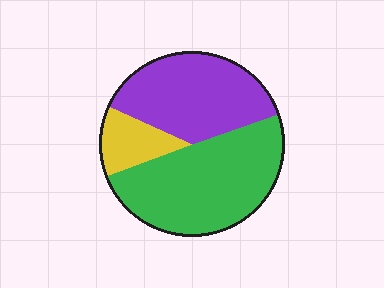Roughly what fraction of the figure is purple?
Purple covers 38% of the figure.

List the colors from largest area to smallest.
From largest to smallest: green, purple, yellow.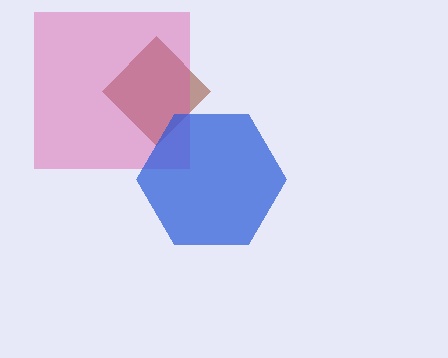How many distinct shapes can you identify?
There are 3 distinct shapes: a brown diamond, a pink square, a blue hexagon.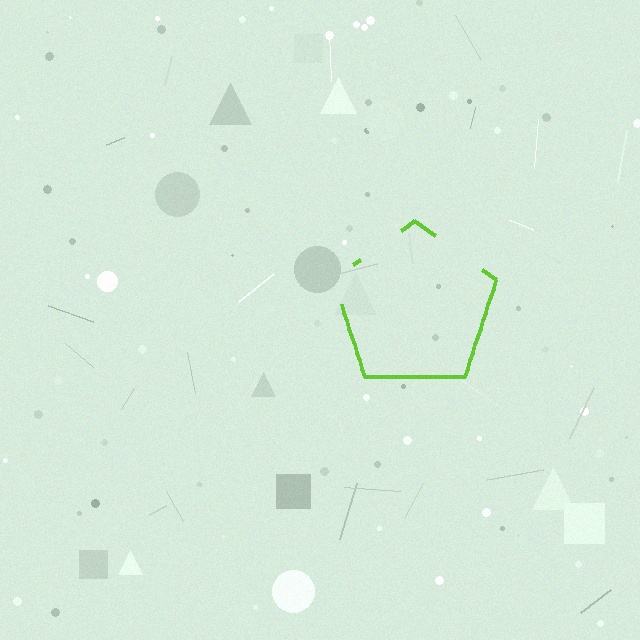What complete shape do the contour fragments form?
The contour fragments form a pentagon.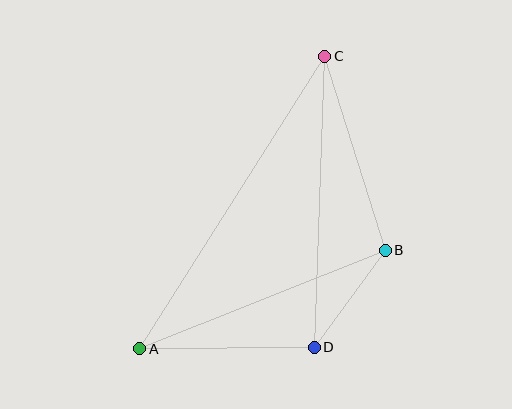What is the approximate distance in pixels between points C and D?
The distance between C and D is approximately 292 pixels.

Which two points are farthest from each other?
Points A and C are farthest from each other.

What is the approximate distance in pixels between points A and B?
The distance between A and B is approximately 264 pixels.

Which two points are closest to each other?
Points B and D are closest to each other.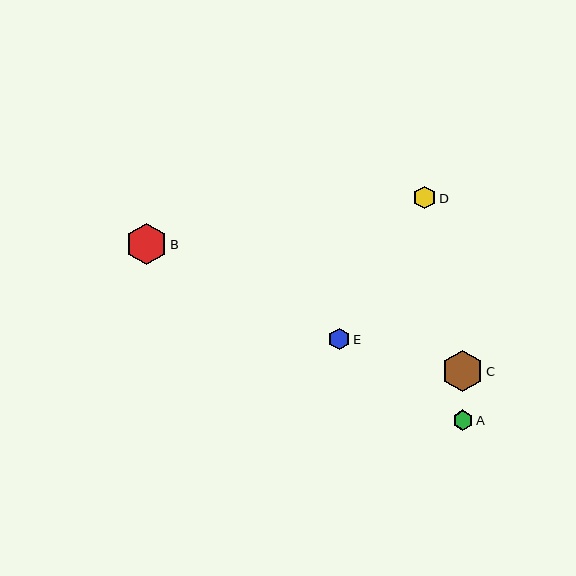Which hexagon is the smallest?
Hexagon A is the smallest with a size of approximately 20 pixels.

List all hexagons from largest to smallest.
From largest to smallest: B, C, D, E, A.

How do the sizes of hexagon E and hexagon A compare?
Hexagon E and hexagon A are approximately the same size.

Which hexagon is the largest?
Hexagon B is the largest with a size of approximately 41 pixels.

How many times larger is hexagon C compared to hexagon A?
Hexagon C is approximately 2.0 times the size of hexagon A.